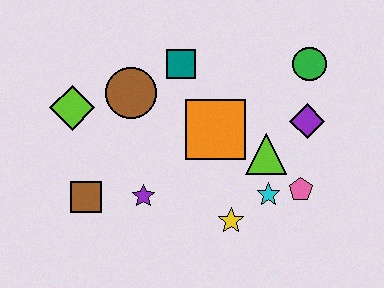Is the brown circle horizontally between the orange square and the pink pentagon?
No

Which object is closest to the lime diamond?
The brown circle is closest to the lime diamond.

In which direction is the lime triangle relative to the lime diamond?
The lime triangle is to the right of the lime diamond.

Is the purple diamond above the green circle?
No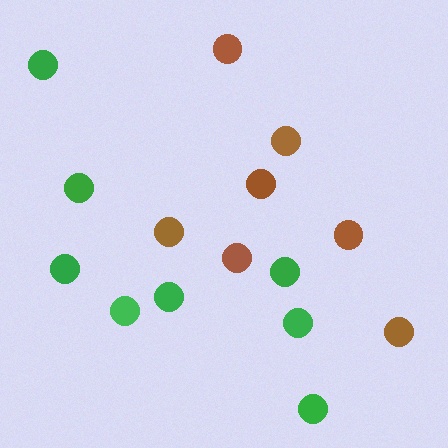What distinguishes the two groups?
There are 2 groups: one group of brown circles (7) and one group of green circles (8).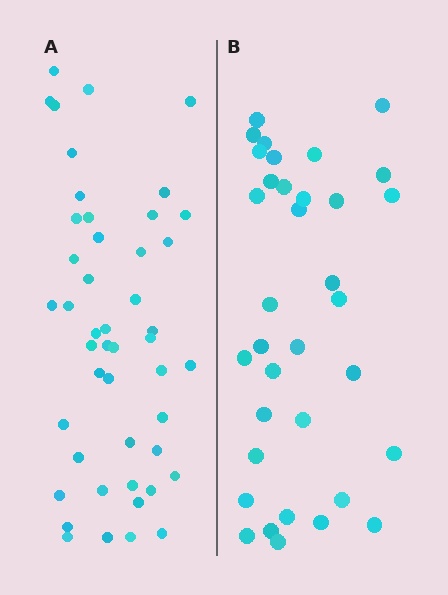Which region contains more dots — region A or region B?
Region A (the left region) has more dots.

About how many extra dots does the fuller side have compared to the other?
Region A has roughly 12 or so more dots than region B.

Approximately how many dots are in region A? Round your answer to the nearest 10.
About 50 dots. (The exact count is 47, which rounds to 50.)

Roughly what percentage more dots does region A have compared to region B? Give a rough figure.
About 35% more.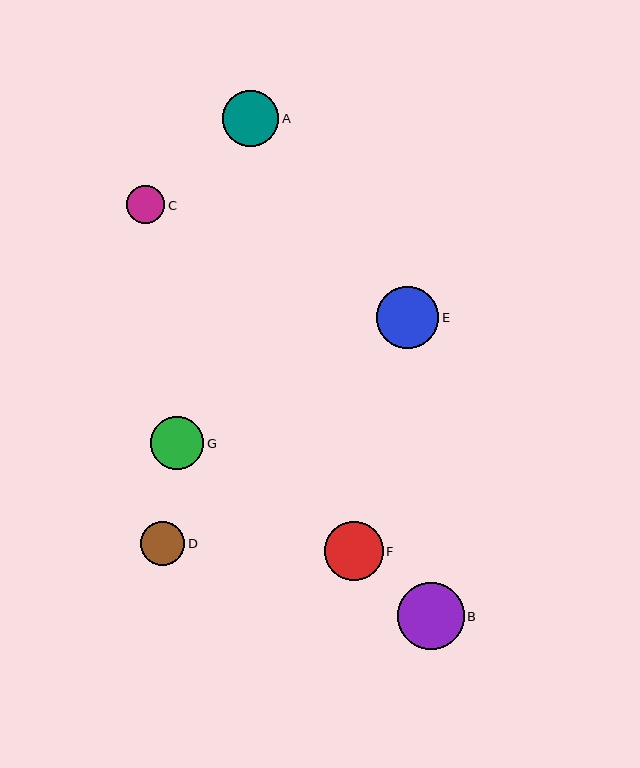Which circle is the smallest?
Circle C is the smallest with a size of approximately 38 pixels.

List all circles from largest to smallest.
From largest to smallest: B, E, F, A, G, D, C.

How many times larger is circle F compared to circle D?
Circle F is approximately 1.3 times the size of circle D.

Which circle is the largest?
Circle B is the largest with a size of approximately 67 pixels.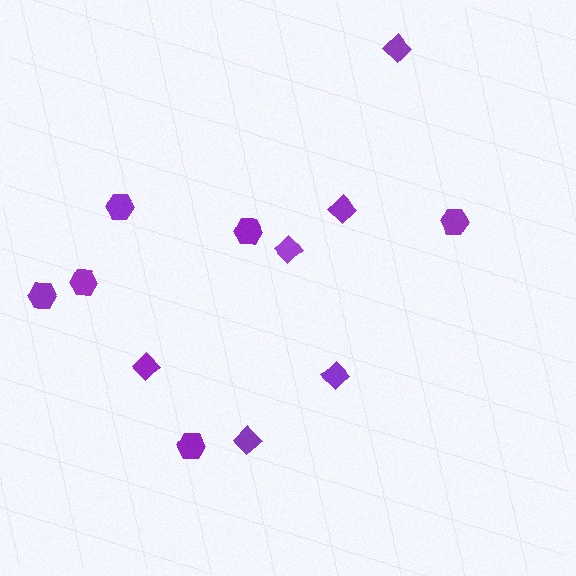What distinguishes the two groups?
There are 2 groups: one group of hexagons (6) and one group of diamonds (6).